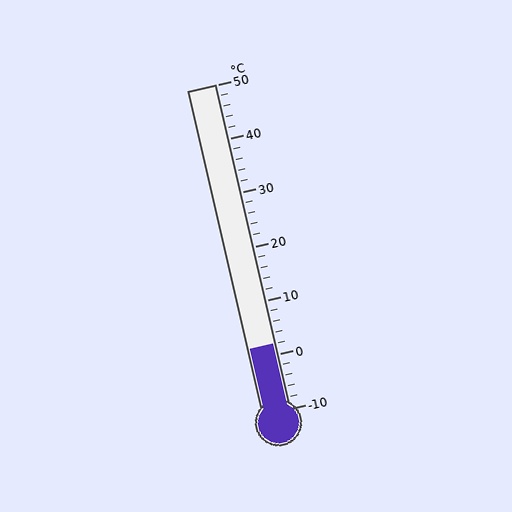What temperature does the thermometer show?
The thermometer shows approximately 2°C.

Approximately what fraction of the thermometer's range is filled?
The thermometer is filled to approximately 20% of its range.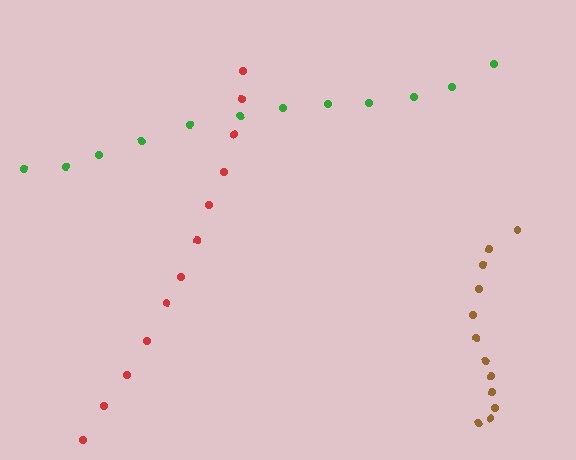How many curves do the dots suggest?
There are 3 distinct paths.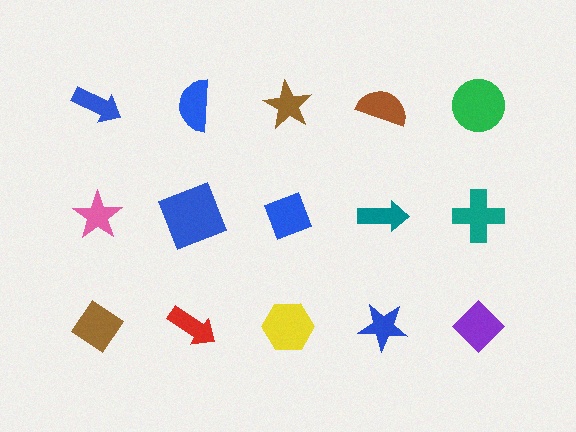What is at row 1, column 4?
A brown semicircle.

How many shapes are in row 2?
5 shapes.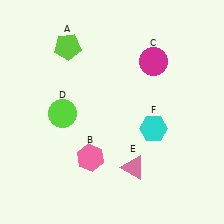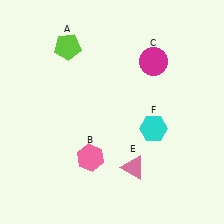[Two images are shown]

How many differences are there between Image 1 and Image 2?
There is 1 difference between the two images.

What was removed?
The lime circle (D) was removed in Image 2.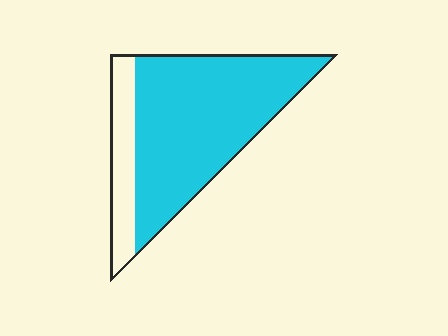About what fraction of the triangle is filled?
About four fifths (4/5).